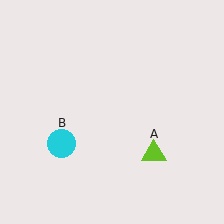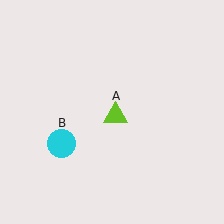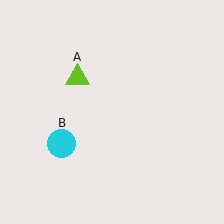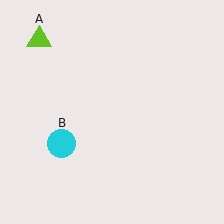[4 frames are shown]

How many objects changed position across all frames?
1 object changed position: lime triangle (object A).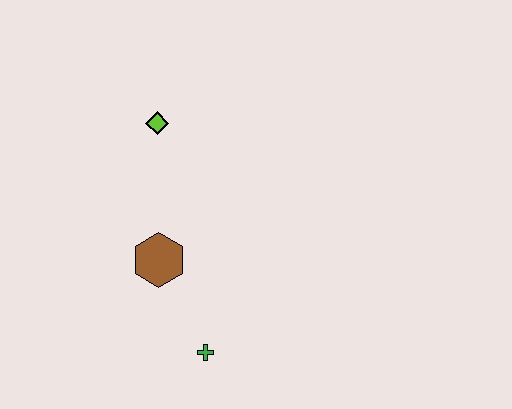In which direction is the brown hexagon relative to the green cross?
The brown hexagon is above the green cross.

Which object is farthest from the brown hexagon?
The lime diamond is farthest from the brown hexagon.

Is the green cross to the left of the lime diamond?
No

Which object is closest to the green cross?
The brown hexagon is closest to the green cross.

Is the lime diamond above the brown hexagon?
Yes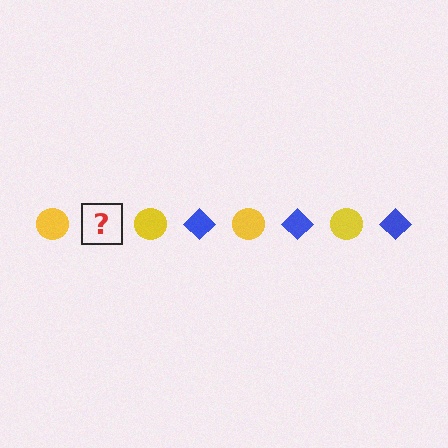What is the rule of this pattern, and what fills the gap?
The rule is that the pattern alternates between yellow circle and blue diamond. The gap should be filled with a blue diamond.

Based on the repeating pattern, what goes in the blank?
The blank should be a blue diamond.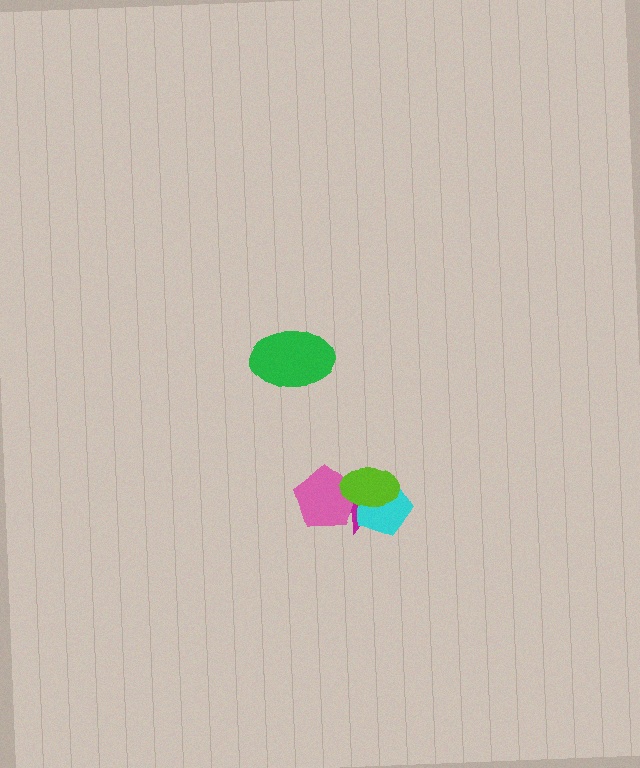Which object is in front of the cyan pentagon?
The lime ellipse is in front of the cyan pentagon.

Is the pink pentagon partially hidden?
Yes, it is partially covered by another shape.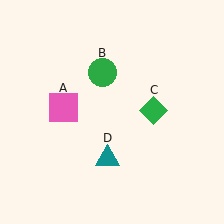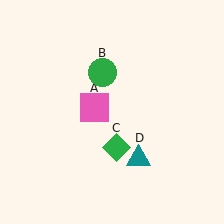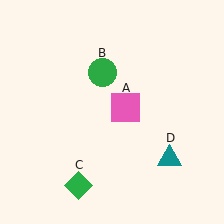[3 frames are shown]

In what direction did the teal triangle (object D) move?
The teal triangle (object D) moved right.